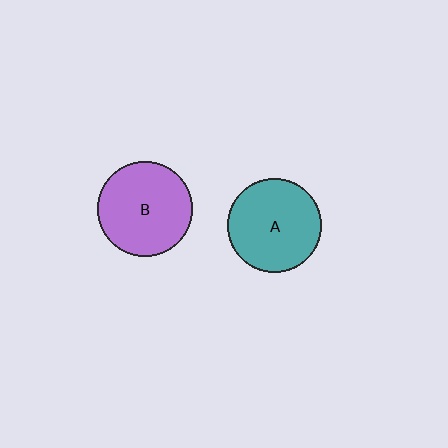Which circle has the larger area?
Circle B (purple).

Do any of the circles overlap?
No, none of the circles overlap.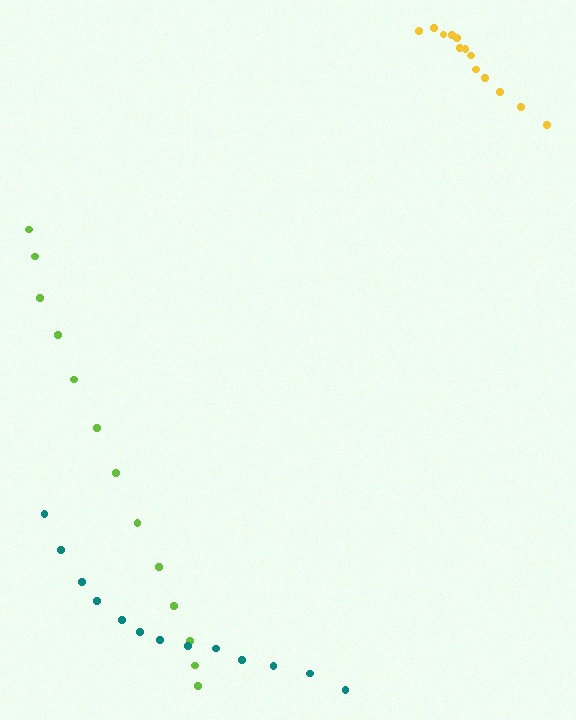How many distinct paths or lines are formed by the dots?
There are 3 distinct paths.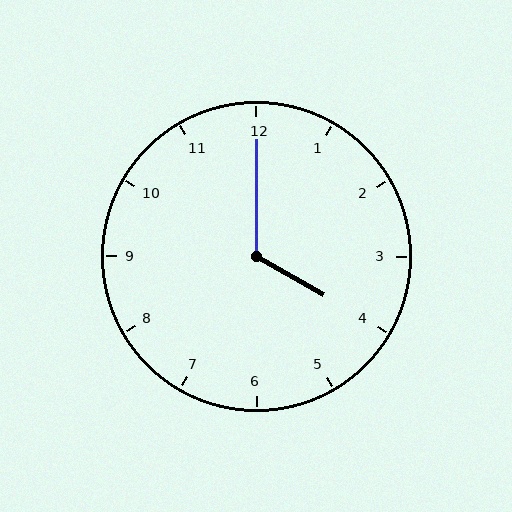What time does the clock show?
4:00.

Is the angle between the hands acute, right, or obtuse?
It is obtuse.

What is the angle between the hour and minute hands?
Approximately 120 degrees.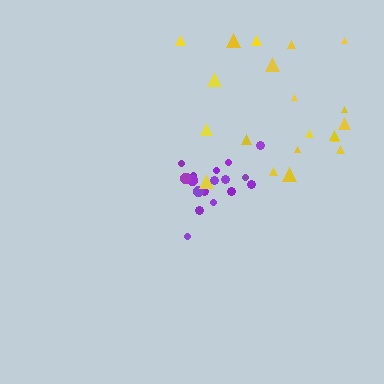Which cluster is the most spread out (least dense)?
Yellow.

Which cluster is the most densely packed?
Purple.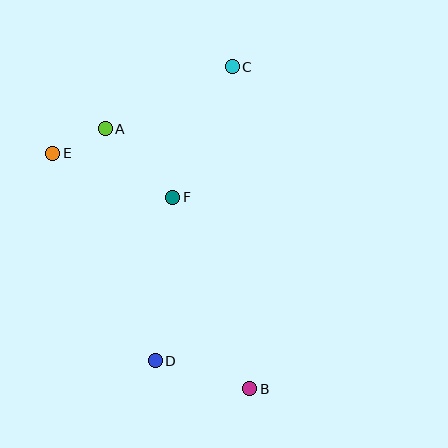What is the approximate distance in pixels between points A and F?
The distance between A and F is approximately 96 pixels.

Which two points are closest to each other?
Points A and E are closest to each other.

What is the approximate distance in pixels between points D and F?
The distance between D and F is approximately 164 pixels.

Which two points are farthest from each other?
Points B and C are farthest from each other.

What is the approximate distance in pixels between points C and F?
The distance between C and F is approximately 144 pixels.